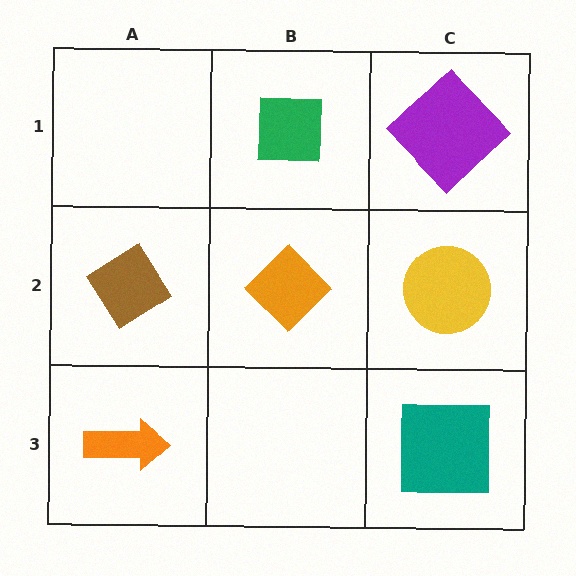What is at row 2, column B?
An orange diamond.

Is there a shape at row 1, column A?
No, that cell is empty.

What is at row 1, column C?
A purple diamond.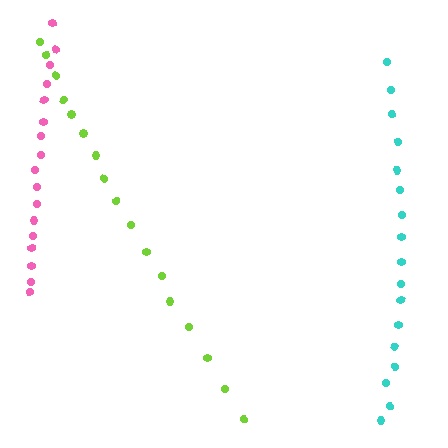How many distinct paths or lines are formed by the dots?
There are 3 distinct paths.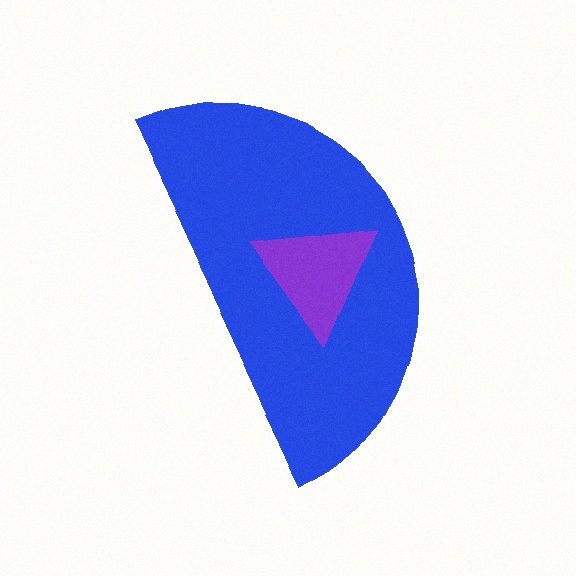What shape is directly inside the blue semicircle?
The purple triangle.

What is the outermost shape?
The blue semicircle.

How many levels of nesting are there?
2.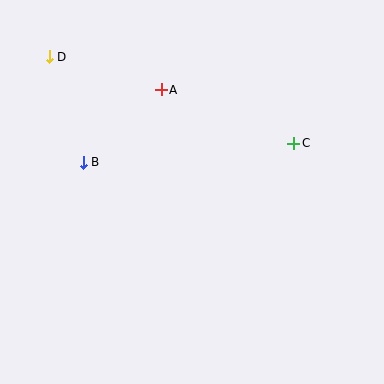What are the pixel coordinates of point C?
Point C is at (294, 143).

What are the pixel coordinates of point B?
Point B is at (83, 162).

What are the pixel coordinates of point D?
Point D is at (49, 57).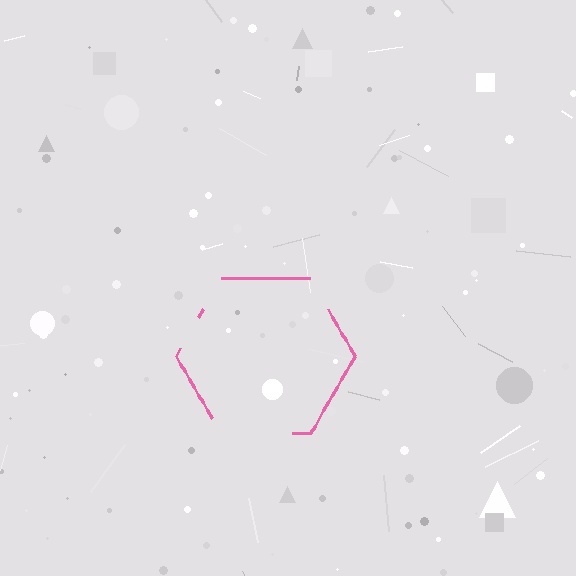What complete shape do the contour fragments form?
The contour fragments form a hexagon.